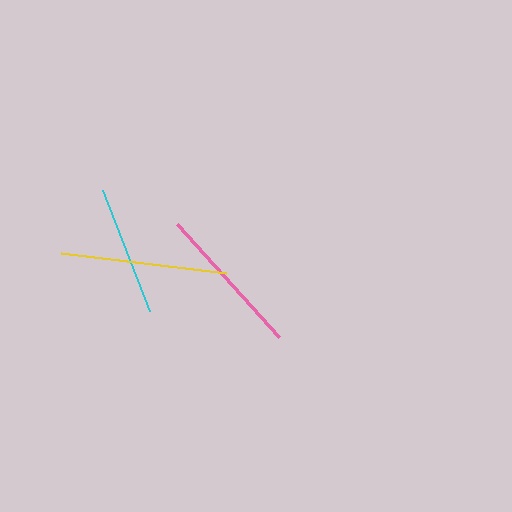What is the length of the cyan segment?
The cyan segment is approximately 129 pixels long.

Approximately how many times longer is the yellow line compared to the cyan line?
The yellow line is approximately 1.3 times the length of the cyan line.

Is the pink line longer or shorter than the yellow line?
The yellow line is longer than the pink line.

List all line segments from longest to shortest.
From longest to shortest: yellow, pink, cyan.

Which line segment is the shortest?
The cyan line is the shortest at approximately 129 pixels.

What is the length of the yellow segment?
The yellow segment is approximately 166 pixels long.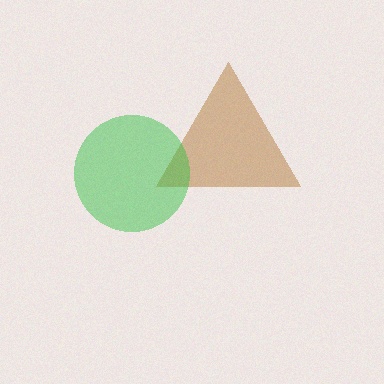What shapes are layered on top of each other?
The layered shapes are: a brown triangle, a green circle.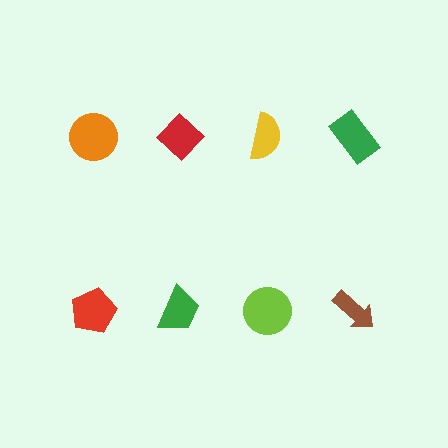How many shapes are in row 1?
4 shapes.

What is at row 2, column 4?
A brown arrow.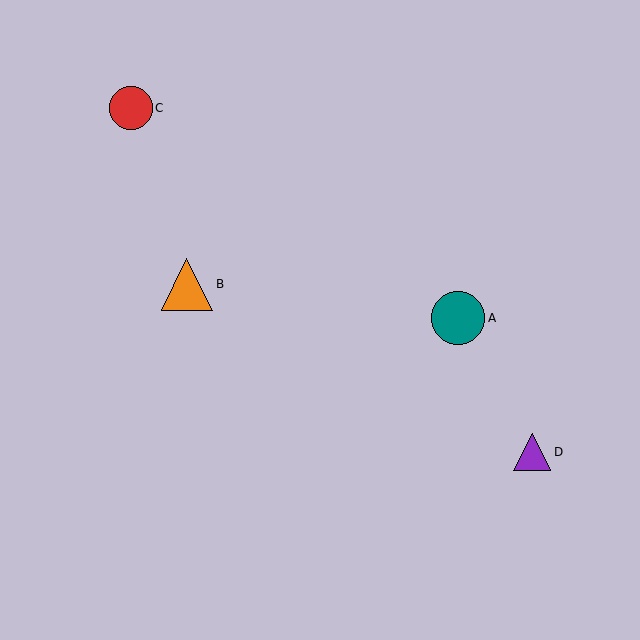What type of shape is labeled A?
Shape A is a teal circle.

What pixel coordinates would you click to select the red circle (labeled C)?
Click at (131, 108) to select the red circle C.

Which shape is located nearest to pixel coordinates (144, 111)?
The red circle (labeled C) at (131, 108) is nearest to that location.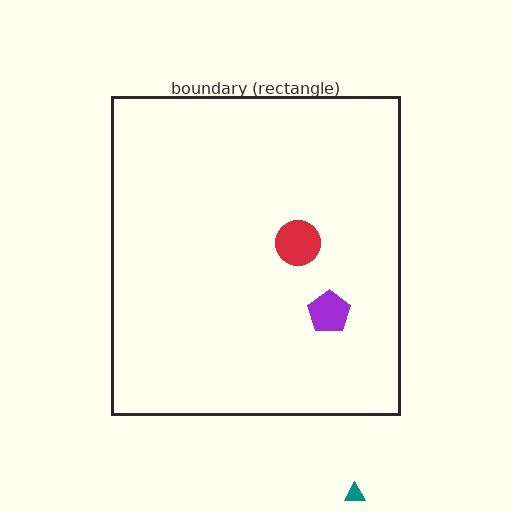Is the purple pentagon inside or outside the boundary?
Inside.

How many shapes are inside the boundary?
2 inside, 1 outside.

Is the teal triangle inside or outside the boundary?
Outside.